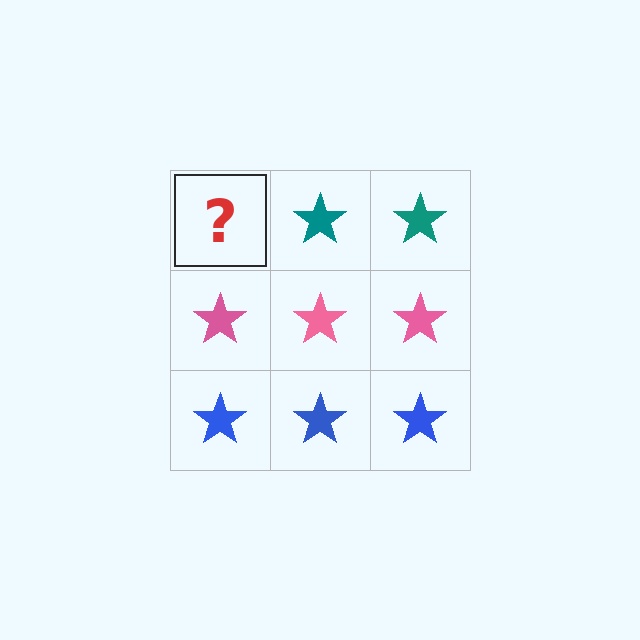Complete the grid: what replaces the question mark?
The question mark should be replaced with a teal star.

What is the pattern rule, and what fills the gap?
The rule is that each row has a consistent color. The gap should be filled with a teal star.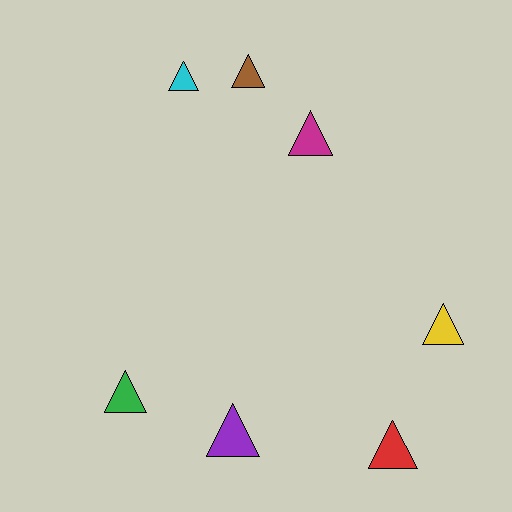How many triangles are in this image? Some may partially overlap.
There are 7 triangles.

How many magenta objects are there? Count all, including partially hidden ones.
There is 1 magenta object.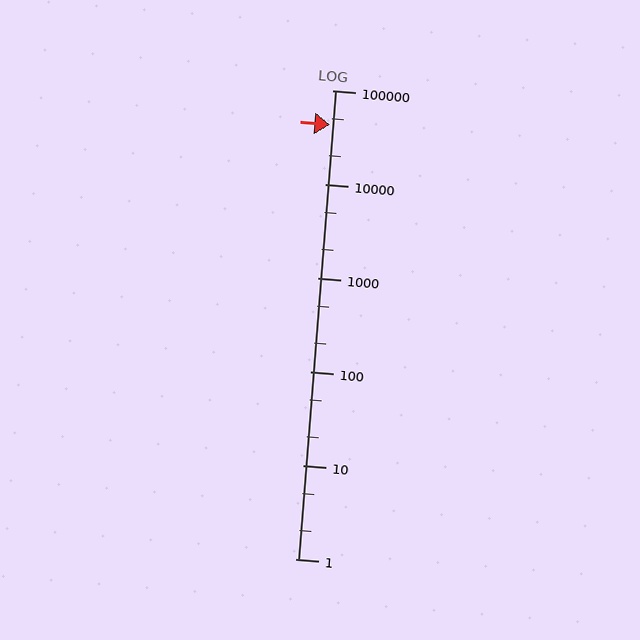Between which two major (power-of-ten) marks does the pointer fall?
The pointer is between 10000 and 100000.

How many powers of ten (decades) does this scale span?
The scale spans 5 decades, from 1 to 100000.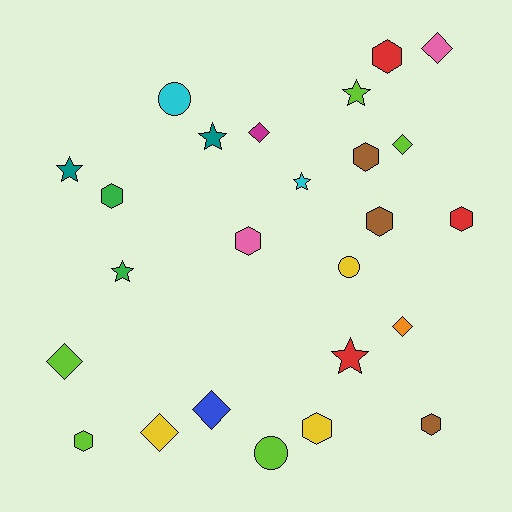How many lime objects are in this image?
There are 5 lime objects.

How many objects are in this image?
There are 25 objects.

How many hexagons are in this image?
There are 9 hexagons.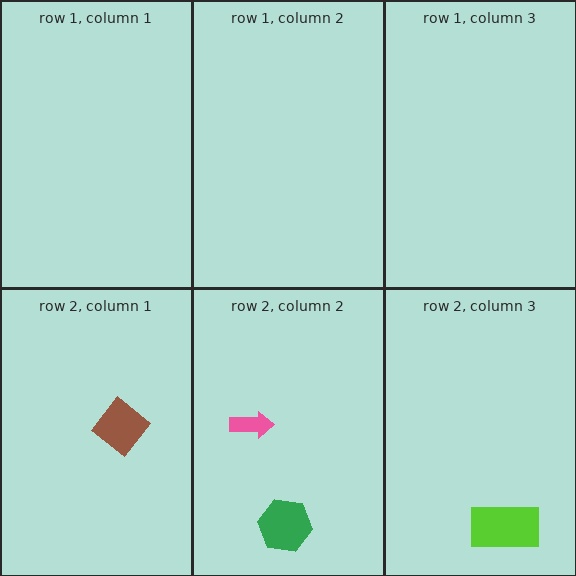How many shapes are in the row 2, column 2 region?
2.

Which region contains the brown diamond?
The row 2, column 1 region.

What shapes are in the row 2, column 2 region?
The pink arrow, the green hexagon.